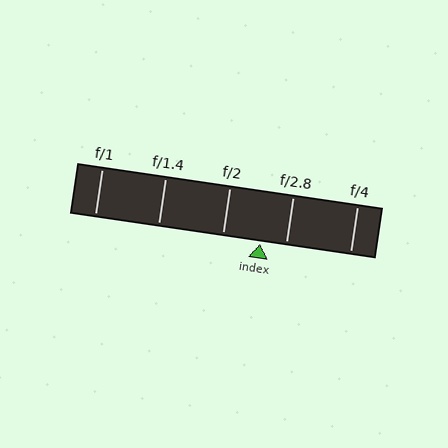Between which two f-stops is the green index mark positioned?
The index mark is between f/2 and f/2.8.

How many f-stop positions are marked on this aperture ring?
There are 5 f-stop positions marked.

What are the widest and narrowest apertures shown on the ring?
The widest aperture shown is f/1 and the narrowest is f/4.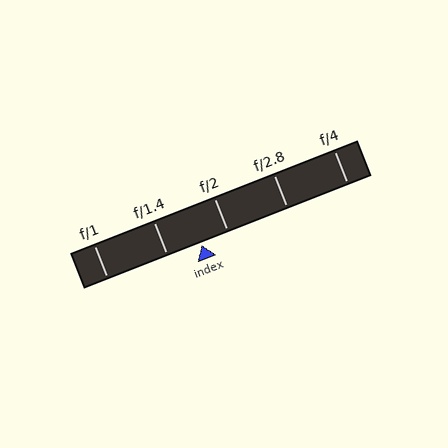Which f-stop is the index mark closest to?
The index mark is closest to f/2.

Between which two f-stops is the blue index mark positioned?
The index mark is between f/1.4 and f/2.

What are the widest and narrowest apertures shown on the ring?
The widest aperture shown is f/1 and the narrowest is f/4.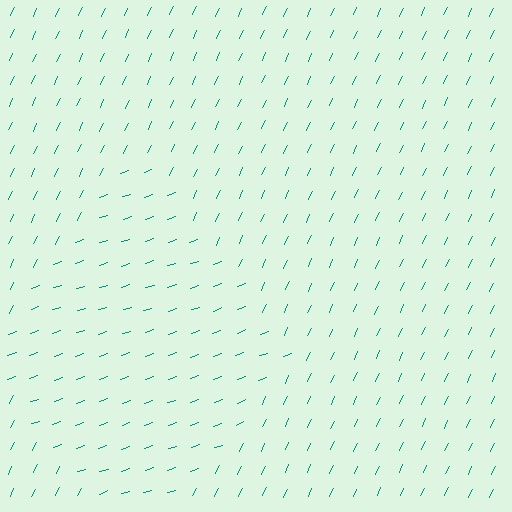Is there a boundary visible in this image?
Yes, there is a texture boundary formed by a change in line orientation.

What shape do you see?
I see a diamond.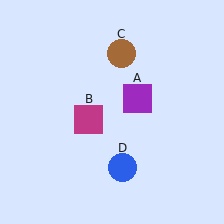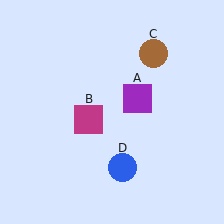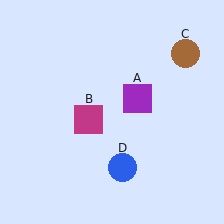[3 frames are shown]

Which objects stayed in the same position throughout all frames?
Purple square (object A) and magenta square (object B) and blue circle (object D) remained stationary.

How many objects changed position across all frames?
1 object changed position: brown circle (object C).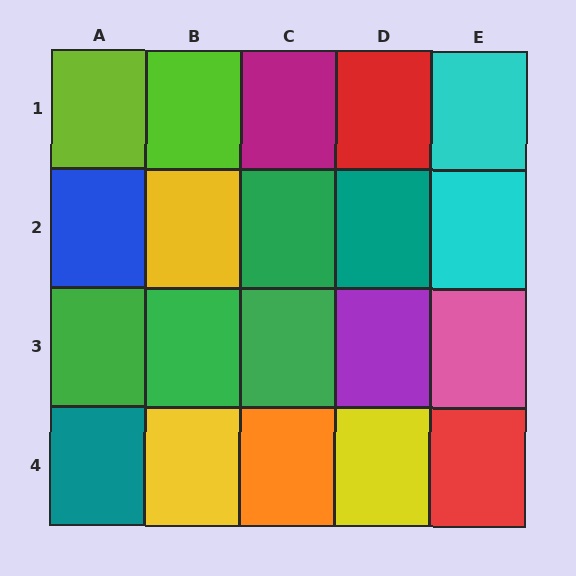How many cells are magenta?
1 cell is magenta.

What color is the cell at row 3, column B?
Green.